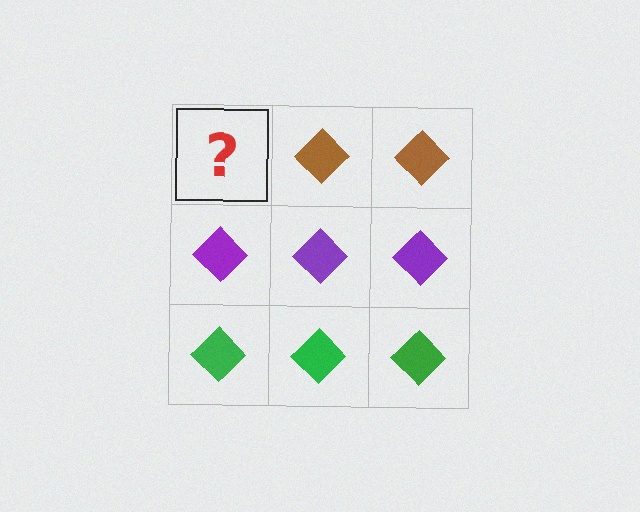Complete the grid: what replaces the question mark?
The question mark should be replaced with a brown diamond.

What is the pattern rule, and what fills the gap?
The rule is that each row has a consistent color. The gap should be filled with a brown diamond.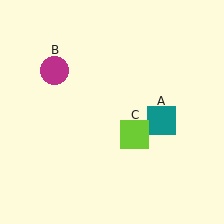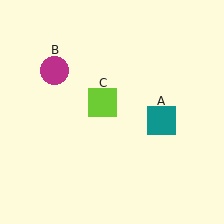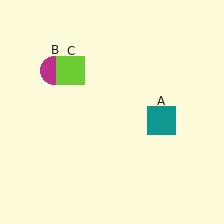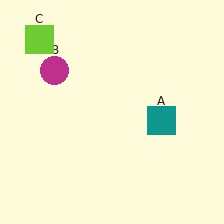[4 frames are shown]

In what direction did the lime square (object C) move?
The lime square (object C) moved up and to the left.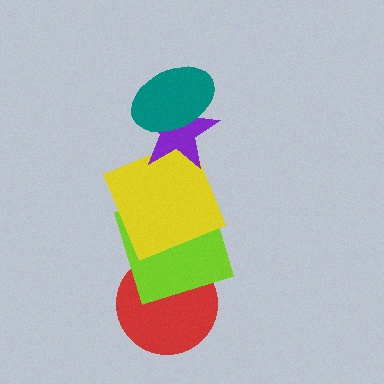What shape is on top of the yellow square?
The purple star is on top of the yellow square.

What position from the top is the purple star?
The purple star is 2nd from the top.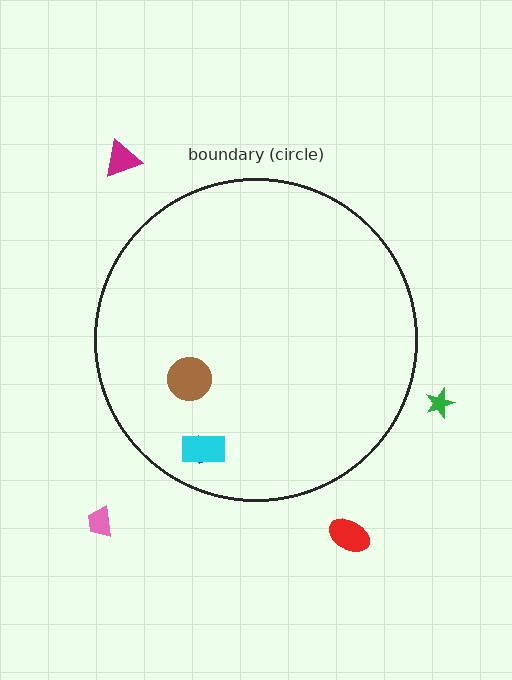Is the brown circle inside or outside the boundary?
Inside.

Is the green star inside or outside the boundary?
Outside.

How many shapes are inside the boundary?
3 inside, 4 outside.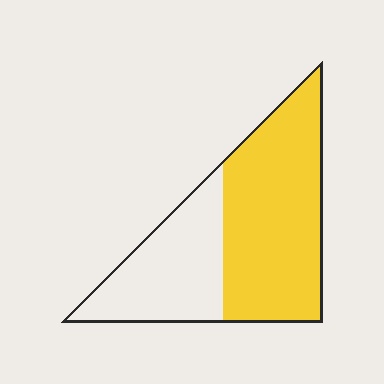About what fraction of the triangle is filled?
About five eighths (5/8).